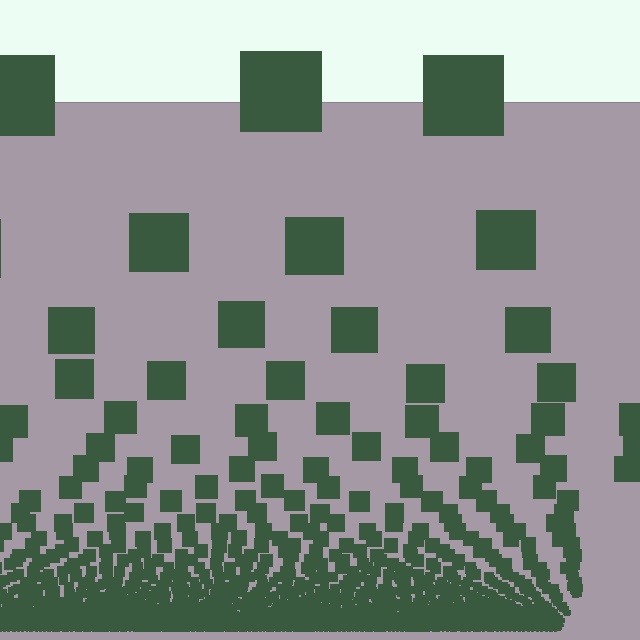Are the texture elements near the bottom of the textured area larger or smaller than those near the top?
Smaller. The gradient is inverted — elements near the bottom are smaller and denser.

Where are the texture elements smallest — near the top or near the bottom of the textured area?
Near the bottom.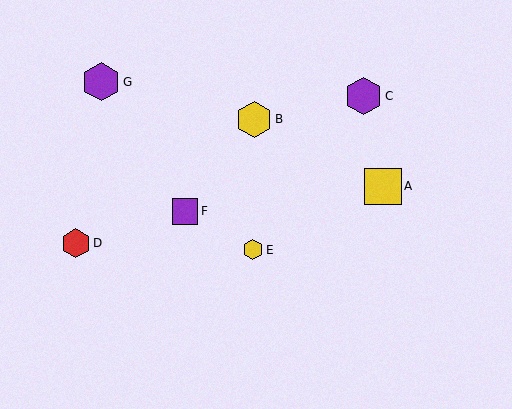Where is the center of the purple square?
The center of the purple square is at (185, 211).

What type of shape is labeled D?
Shape D is a red hexagon.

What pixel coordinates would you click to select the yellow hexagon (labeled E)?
Click at (253, 250) to select the yellow hexagon E.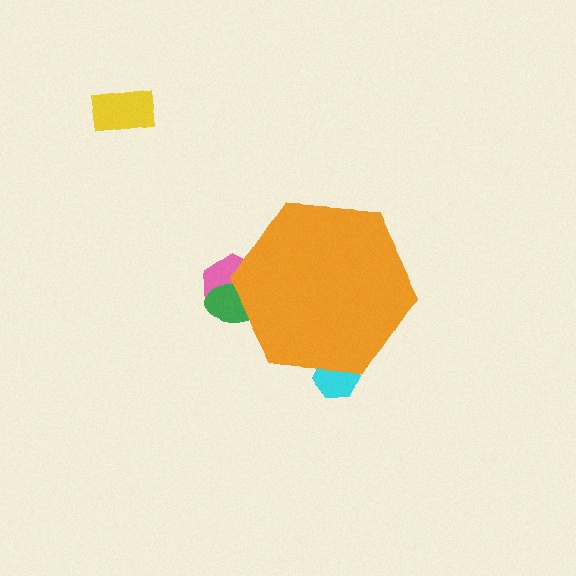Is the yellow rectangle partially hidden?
No, the yellow rectangle is fully visible.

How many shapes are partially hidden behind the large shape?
3 shapes are partially hidden.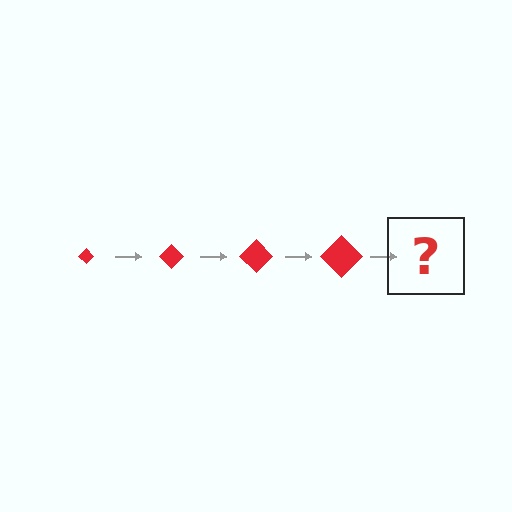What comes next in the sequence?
The next element should be a red diamond, larger than the previous one.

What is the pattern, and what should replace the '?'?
The pattern is that the diamond gets progressively larger each step. The '?' should be a red diamond, larger than the previous one.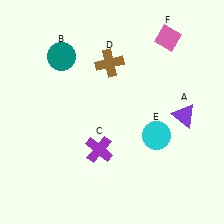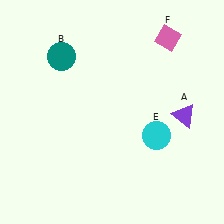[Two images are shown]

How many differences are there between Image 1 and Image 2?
There are 2 differences between the two images.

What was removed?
The brown cross (D), the purple cross (C) were removed in Image 2.